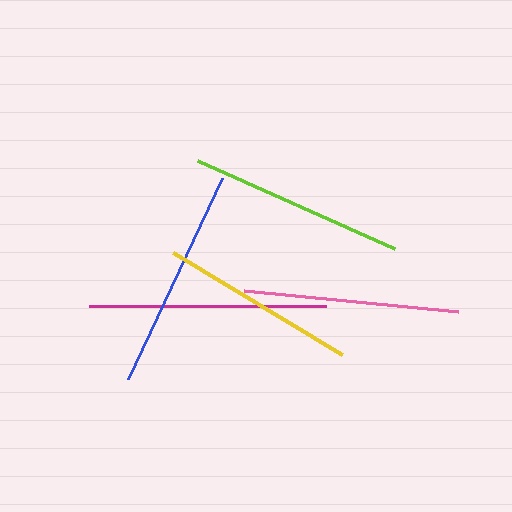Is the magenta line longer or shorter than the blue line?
The magenta line is longer than the blue line.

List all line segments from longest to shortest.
From longest to shortest: magenta, blue, lime, pink, yellow.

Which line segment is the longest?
The magenta line is the longest at approximately 237 pixels.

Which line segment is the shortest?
The yellow line is the shortest at approximately 198 pixels.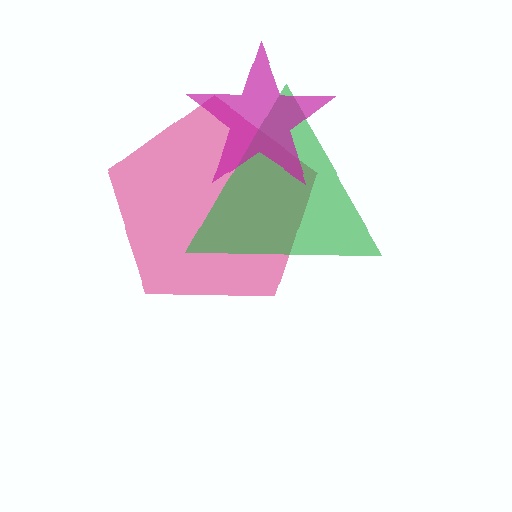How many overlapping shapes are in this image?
There are 3 overlapping shapes in the image.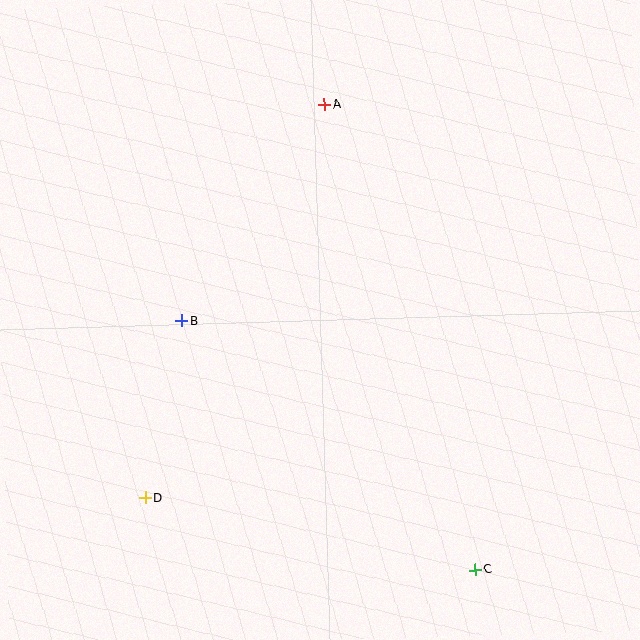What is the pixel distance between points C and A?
The distance between C and A is 489 pixels.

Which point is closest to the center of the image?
Point B at (182, 321) is closest to the center.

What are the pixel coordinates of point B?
Point B is at (182, 321).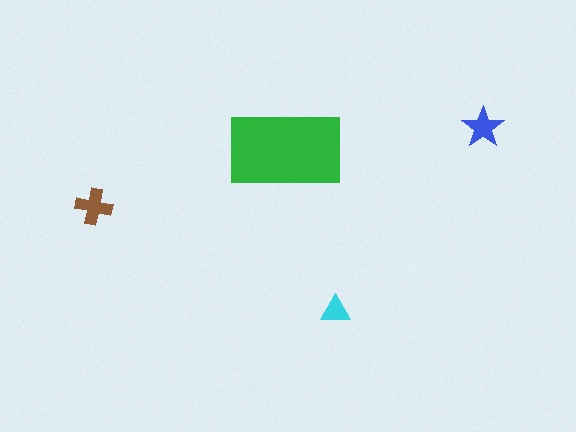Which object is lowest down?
The cyan triangle is bottommost.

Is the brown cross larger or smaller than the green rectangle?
Smaller.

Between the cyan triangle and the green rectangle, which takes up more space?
The green rectangle.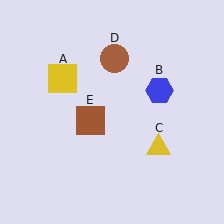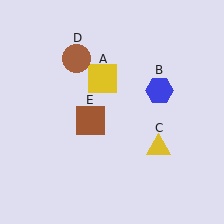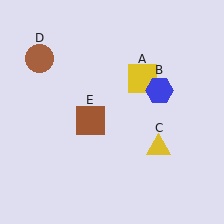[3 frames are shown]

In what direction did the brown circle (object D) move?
The brown circle (object D) moved left.